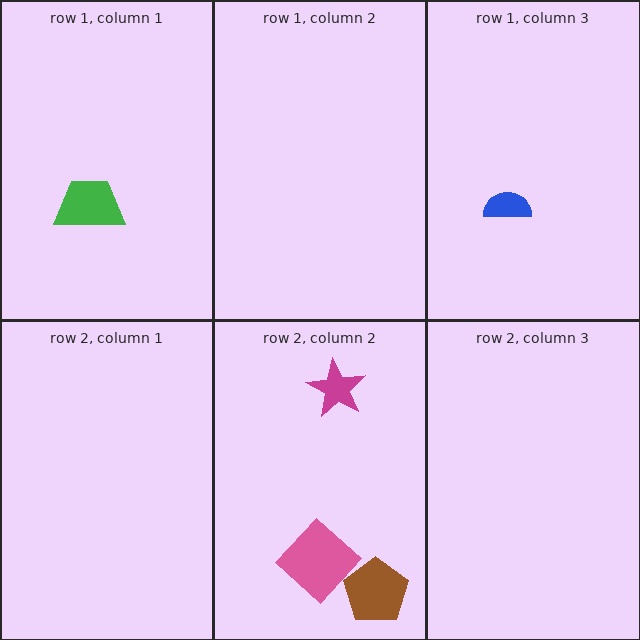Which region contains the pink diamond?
The row 2, column 2 region.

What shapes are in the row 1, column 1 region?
The green trapezoid.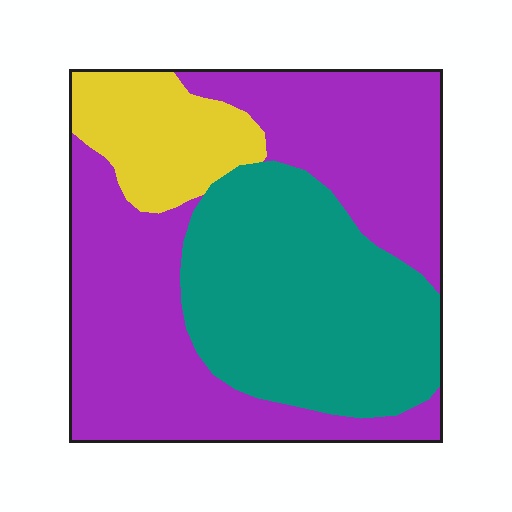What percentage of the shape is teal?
Teal takes up about three eighths (3/8) of the shape.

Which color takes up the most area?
Purple, at roughly 50%.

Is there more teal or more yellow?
Teal.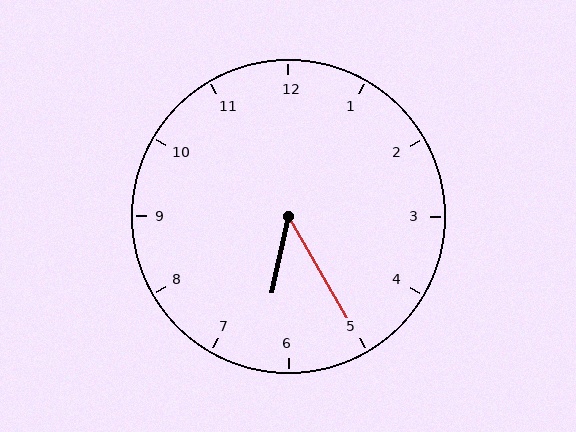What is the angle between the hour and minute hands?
Approximately 42 degrees.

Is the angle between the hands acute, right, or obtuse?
It is acute.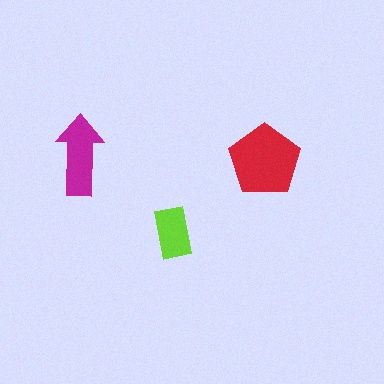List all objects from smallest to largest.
The lime rectangle, the magenta arrow, the red pentagon.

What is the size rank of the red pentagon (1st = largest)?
1st.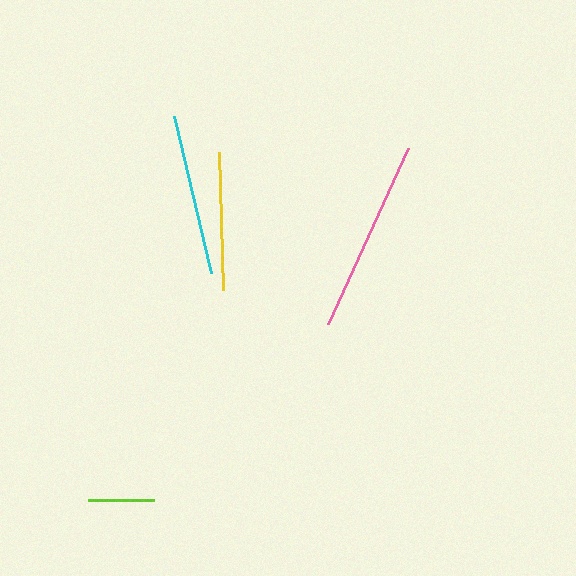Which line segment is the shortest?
The lime line is the shortest at approximately 66 pixels.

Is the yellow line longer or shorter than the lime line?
The yellow line is longer than the lime line.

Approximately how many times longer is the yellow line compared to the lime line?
The yellow line is approximately 2.1 times the length of the lime line.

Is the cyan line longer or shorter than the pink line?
The pink line is longer than the cyan line.